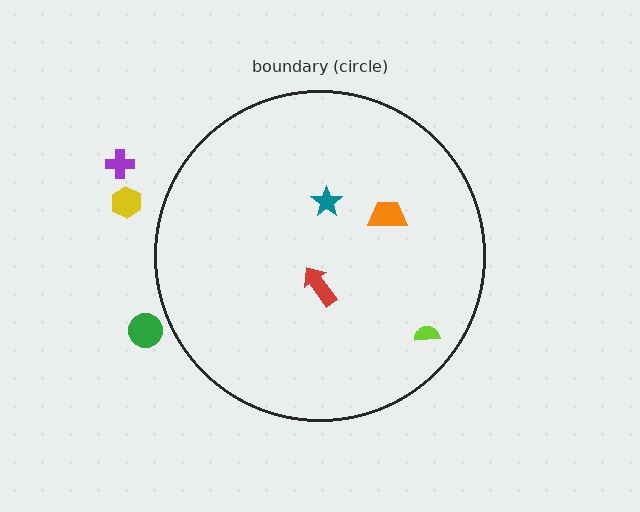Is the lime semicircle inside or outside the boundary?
Inside.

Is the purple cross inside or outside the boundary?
Outside.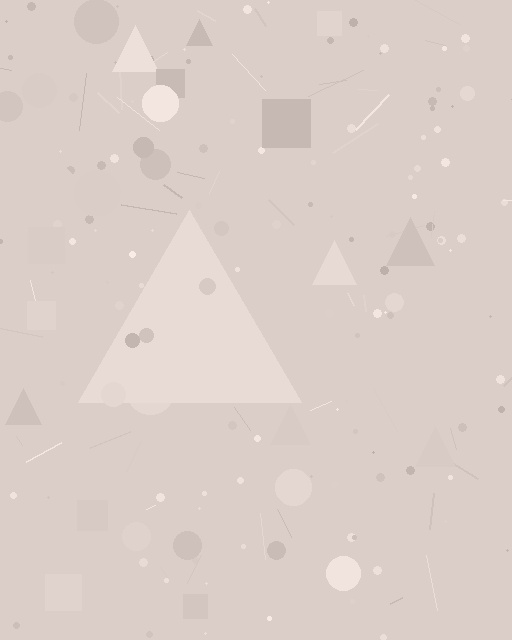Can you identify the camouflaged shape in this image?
The camouflaged shape is a triangle.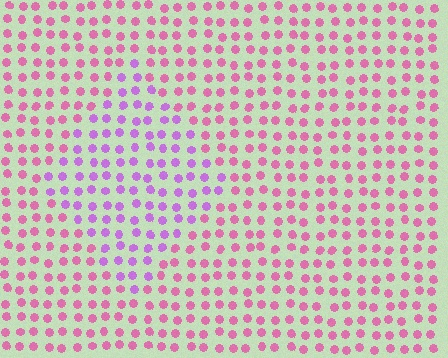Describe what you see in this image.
The image is filled with small pink elements in a uniform arrangement. A diamond-shaped region is visible where the elements are tinted to a slightly different hue, forming a subtle color boundary.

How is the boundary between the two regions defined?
The boundary is defined purely by a slight shift in hue (about 40 degrees). Spacing, size, and orientation are identical on both sides.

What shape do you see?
I see a diamond.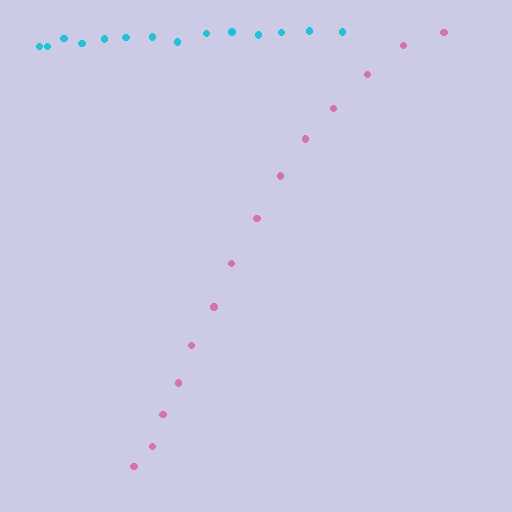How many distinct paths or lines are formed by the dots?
There are 2 distinct paths.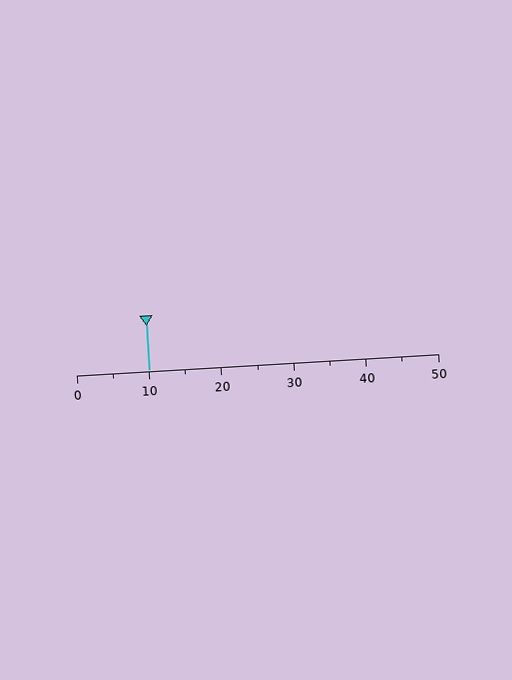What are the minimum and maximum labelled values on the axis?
The axis runs from 0 to 50.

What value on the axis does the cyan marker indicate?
The marker indicates approximately 10.